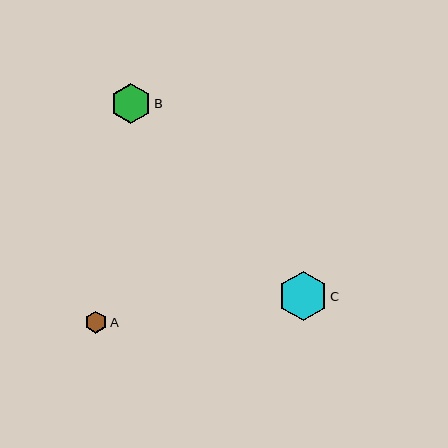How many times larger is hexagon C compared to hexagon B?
Hexagon C is approximately 1.2 times the size of hexagon B.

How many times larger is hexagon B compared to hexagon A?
Hexagon B is approximately 1.8 times the size of hexagon A.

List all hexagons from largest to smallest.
From largest to smallest: C, B, A.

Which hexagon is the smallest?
Hexagon A is the smallest with a size of approximately 22 pixels.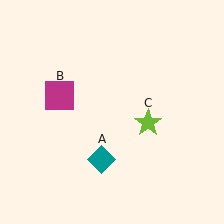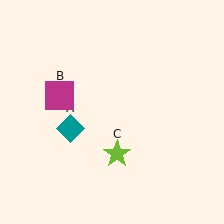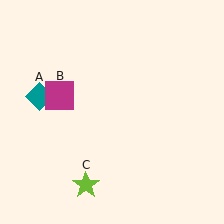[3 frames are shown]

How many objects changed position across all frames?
2 objects changed position: teal diamond (object A), lime star (object C).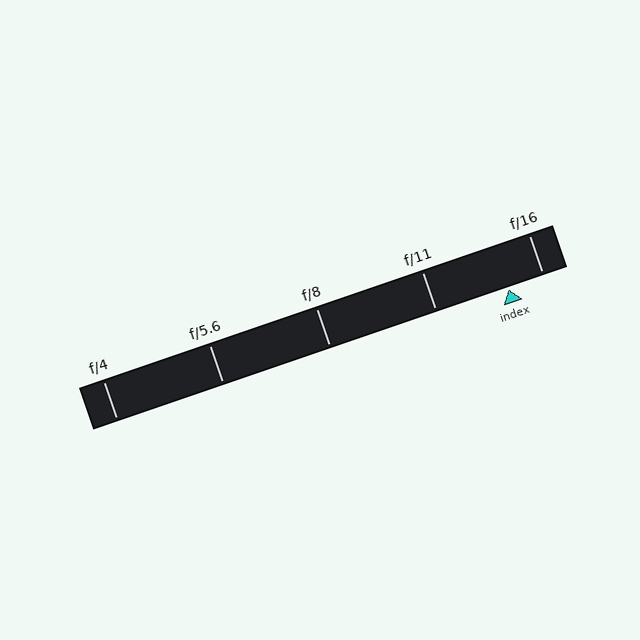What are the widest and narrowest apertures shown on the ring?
The widest aperture shown is f/4 and the narrowest is f/16.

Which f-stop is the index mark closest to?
The index mark is closest to f/16.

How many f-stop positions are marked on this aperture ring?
There are 5 f-stop positions marked.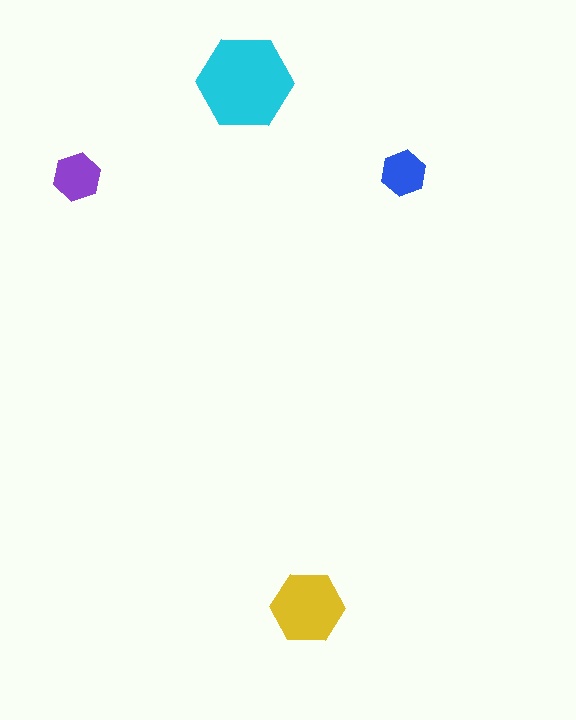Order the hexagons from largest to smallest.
the cyan one, the yellow one, the purple one, the blue one.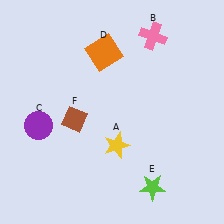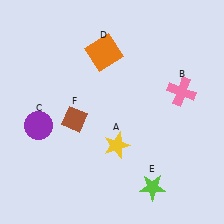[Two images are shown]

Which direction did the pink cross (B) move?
The pink cross (B) moved down.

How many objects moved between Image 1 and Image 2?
1 object moved between the two images.